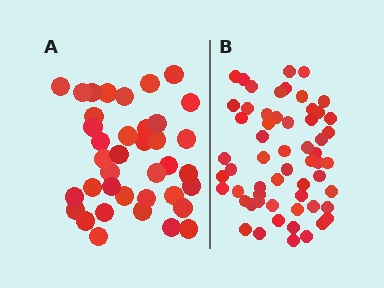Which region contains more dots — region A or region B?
Region B (the right region) has more dots.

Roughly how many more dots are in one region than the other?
Region B has approximately 20 more dots than region A.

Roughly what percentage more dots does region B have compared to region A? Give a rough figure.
About 55% more.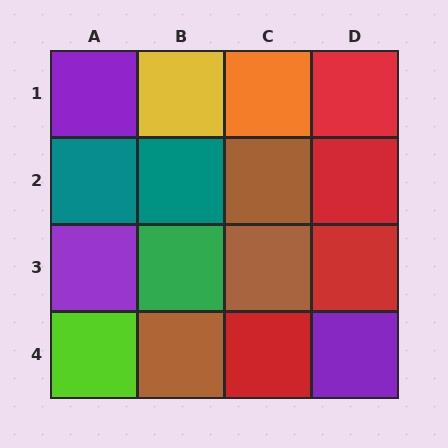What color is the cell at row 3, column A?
Purple.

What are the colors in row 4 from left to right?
Lime, brown, red, purple.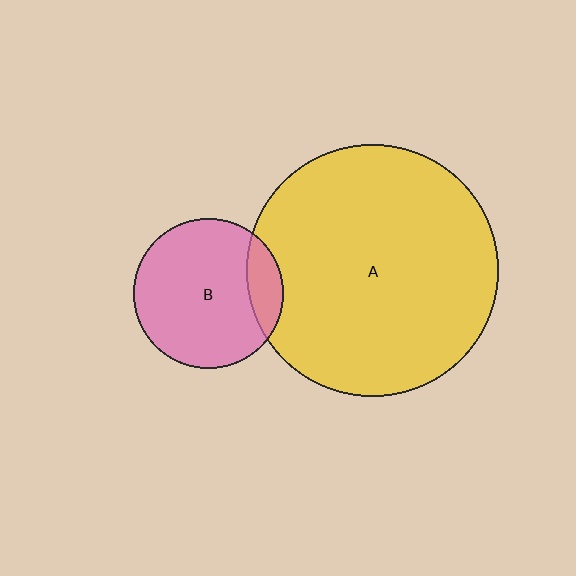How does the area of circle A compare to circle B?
Approximately 2.8 times.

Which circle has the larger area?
Circle A (yellow).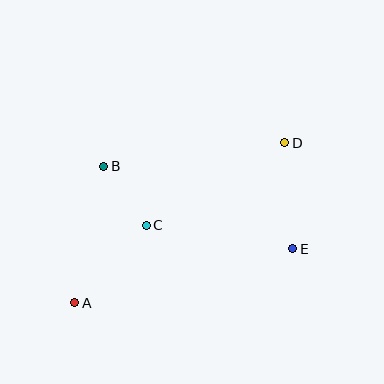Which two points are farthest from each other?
Points A and D are farthest from each other.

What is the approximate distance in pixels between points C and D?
The distance between C and D is approximately 161 pixels.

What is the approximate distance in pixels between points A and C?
The distance between A and C is approximately 105 pixels.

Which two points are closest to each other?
Points B and C are closest to each other.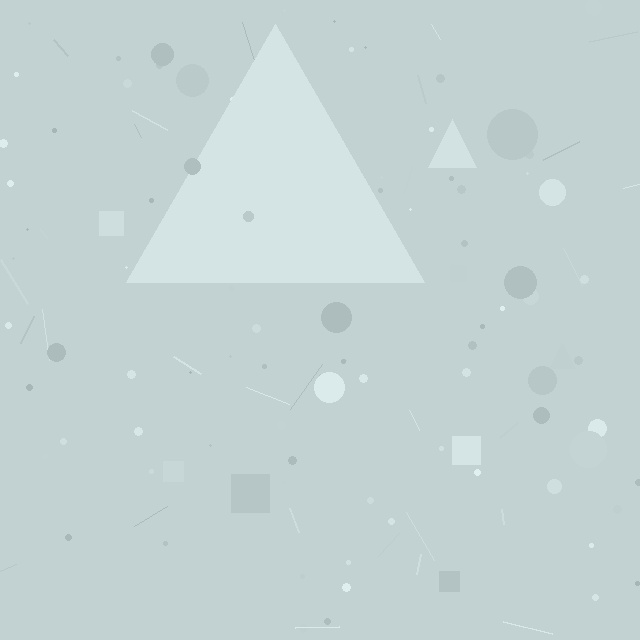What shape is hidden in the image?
A triangle is hidden in the image.